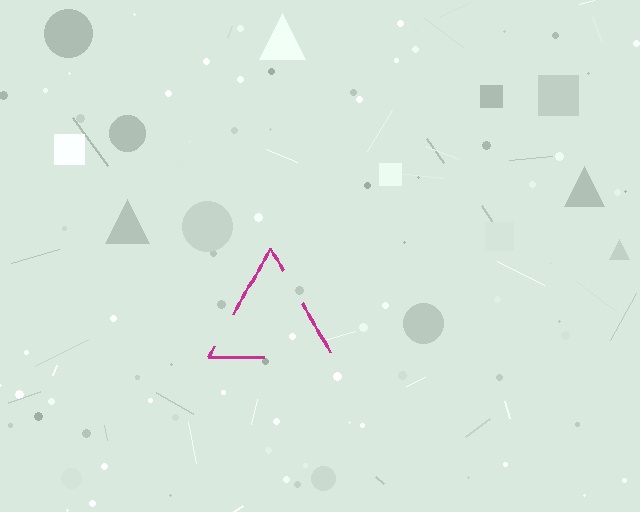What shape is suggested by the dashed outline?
The dashed outline suggests a triangle.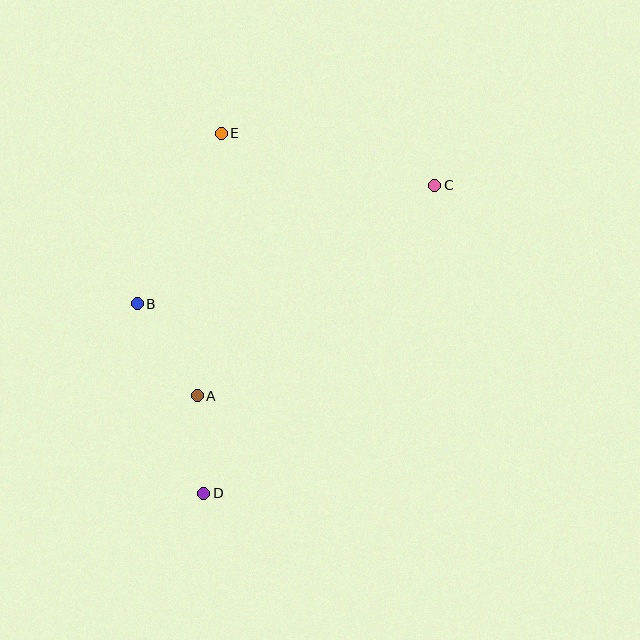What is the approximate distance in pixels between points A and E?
The distance between A and E is approximately 264 pixels.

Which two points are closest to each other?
Points A and D are closest to each other.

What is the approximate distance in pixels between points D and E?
The distance between D and E is approximately 361 pixels.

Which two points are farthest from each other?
Points C and D are farthest from each other.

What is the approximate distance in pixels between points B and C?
The distance between B and C is approximately 320 pixels.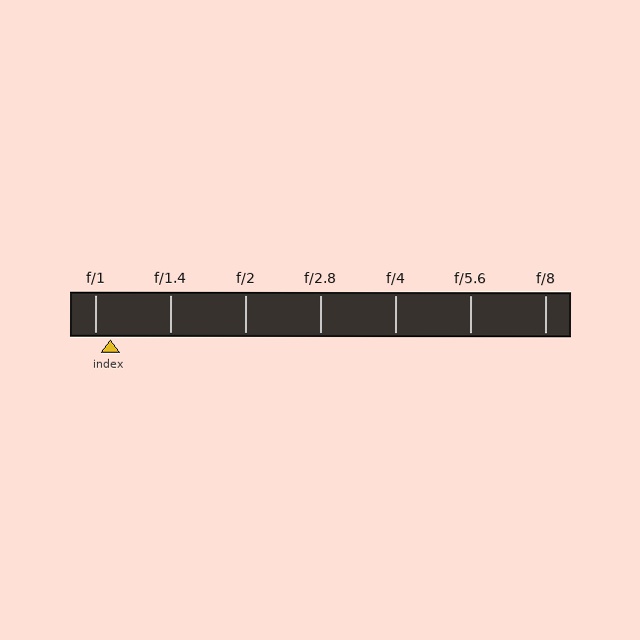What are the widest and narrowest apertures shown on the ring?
The widest aperture shown is f/1 and the narrowest is f/8.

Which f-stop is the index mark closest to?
The index mark is closest to f/1.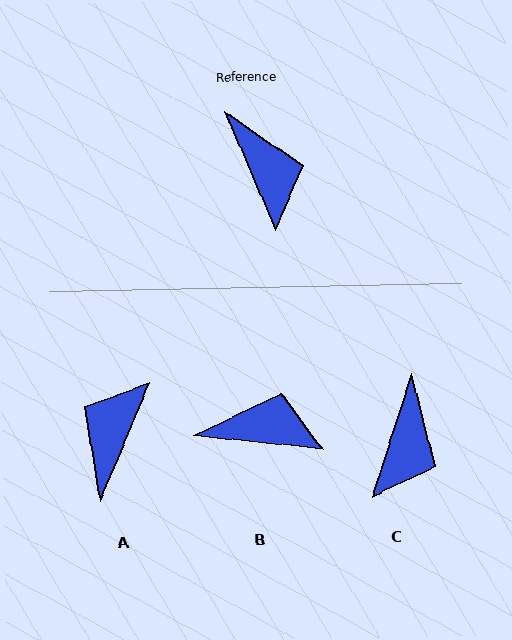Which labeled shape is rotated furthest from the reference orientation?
A, about 134 degrees away.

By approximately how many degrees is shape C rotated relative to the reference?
Approximately 41 degrees clockwise.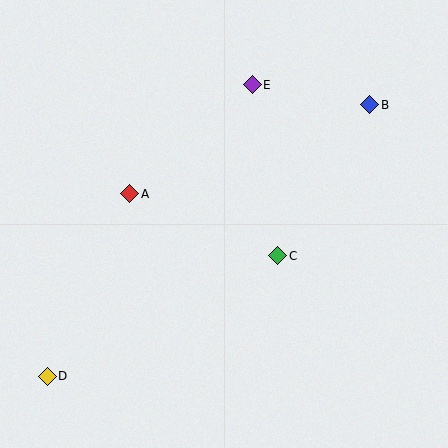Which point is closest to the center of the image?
Point C at (278, 256) is closest to the center.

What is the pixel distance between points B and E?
The distance between B and E is 119 pixels.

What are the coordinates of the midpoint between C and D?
The midpoint between C and D is at (163, 316).